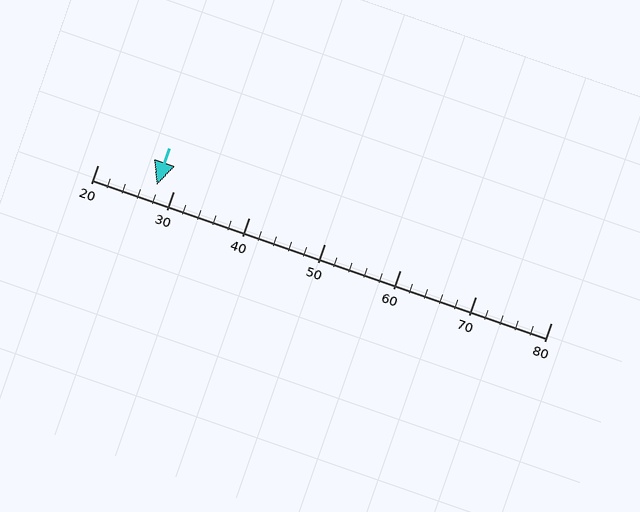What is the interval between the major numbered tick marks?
The major tick marks are spaced 10 units apart.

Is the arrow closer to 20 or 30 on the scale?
The arrow is closer to 30.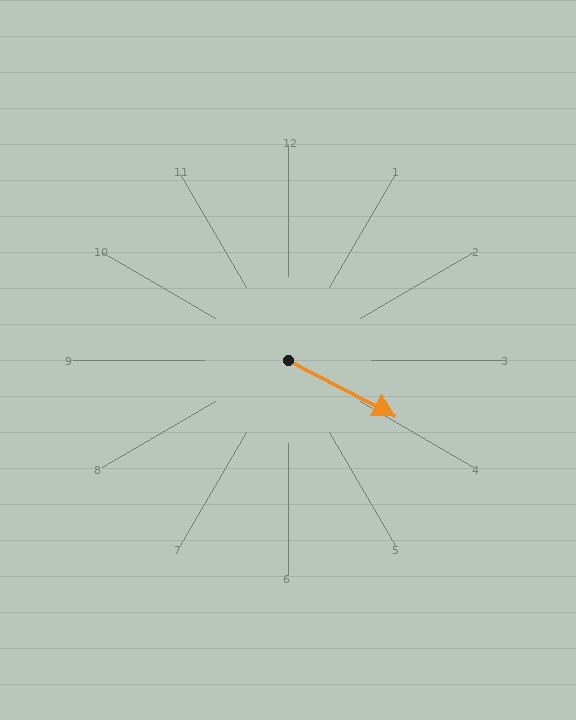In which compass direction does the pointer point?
Southeast.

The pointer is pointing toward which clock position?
Roughly 4 o'clock.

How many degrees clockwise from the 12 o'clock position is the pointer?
Approximately 117 degrees.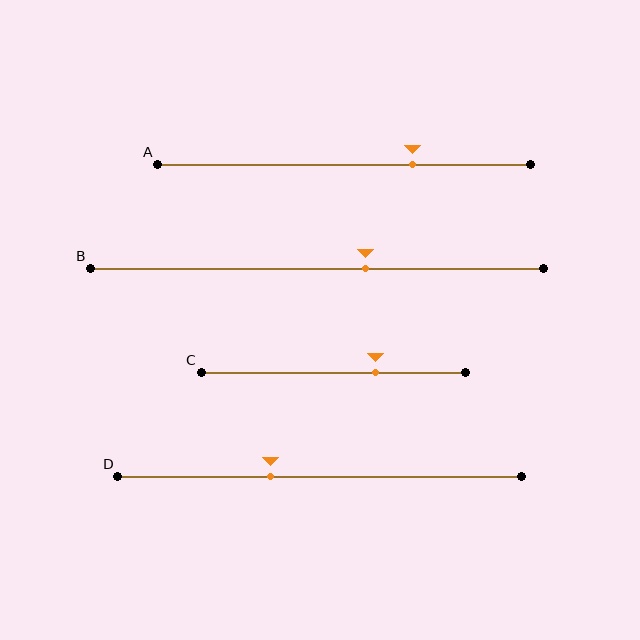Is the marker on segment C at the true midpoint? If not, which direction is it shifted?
No, the marker on segment C is shifted to the right by about 16% of the segment length.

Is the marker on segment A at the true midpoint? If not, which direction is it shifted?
No, the marker on segment A is shifted to the right by about 18% of the segment length.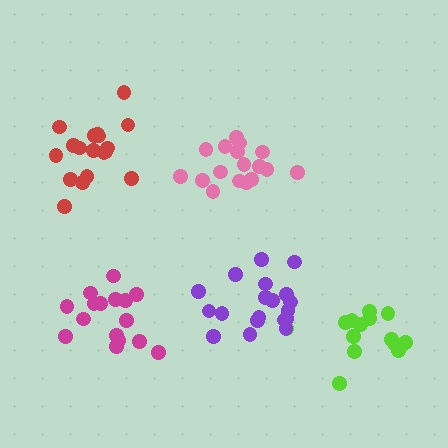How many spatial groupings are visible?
There are 5 spatial groupings.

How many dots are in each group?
Group 1: 19 dots, Group 2: 15 dots, Group 3: 17 dots, Group 4: 19 dots, Group 5: 16 dots (86 total).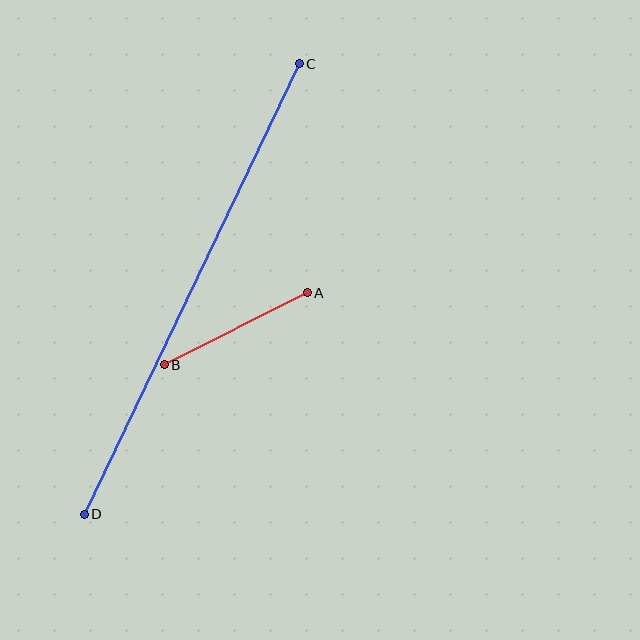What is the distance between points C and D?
The distance is approximately 499 pixels.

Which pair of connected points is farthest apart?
Points C and D are farthest apart.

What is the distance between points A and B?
The distance is approximately 160 pixels.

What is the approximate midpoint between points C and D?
The midpoint is at approximately (192, 289) pixels.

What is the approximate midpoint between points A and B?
The midpoint is at approximately (236, 329) pixels.